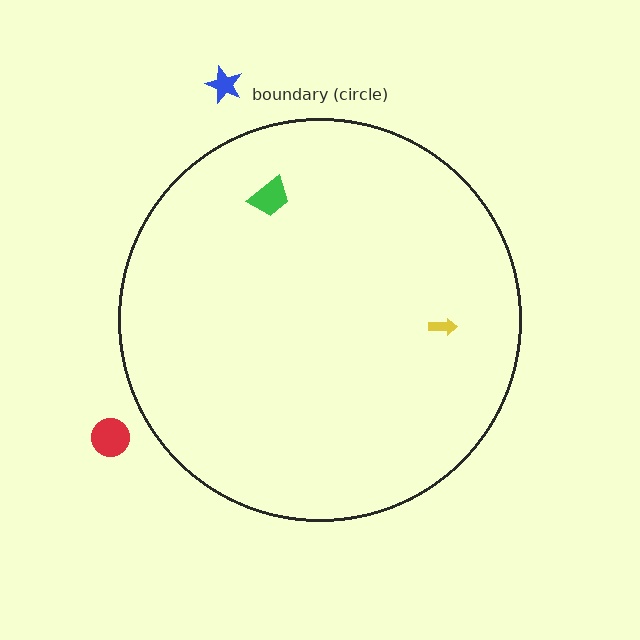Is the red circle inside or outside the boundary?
Outside.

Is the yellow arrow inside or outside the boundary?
Inside.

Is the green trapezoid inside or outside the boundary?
Inside.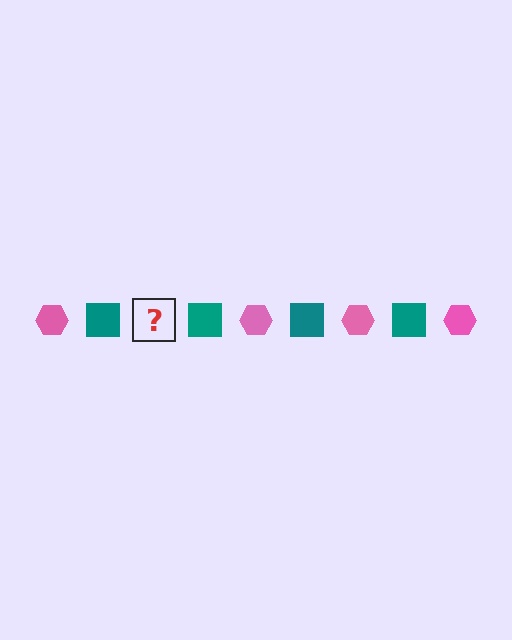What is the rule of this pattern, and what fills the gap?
The rule is that the pattern alternates between pink hexagon and teal square. The gap should be filled with a pink hexagon.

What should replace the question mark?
The question mark should be replaced with a pink hexagon.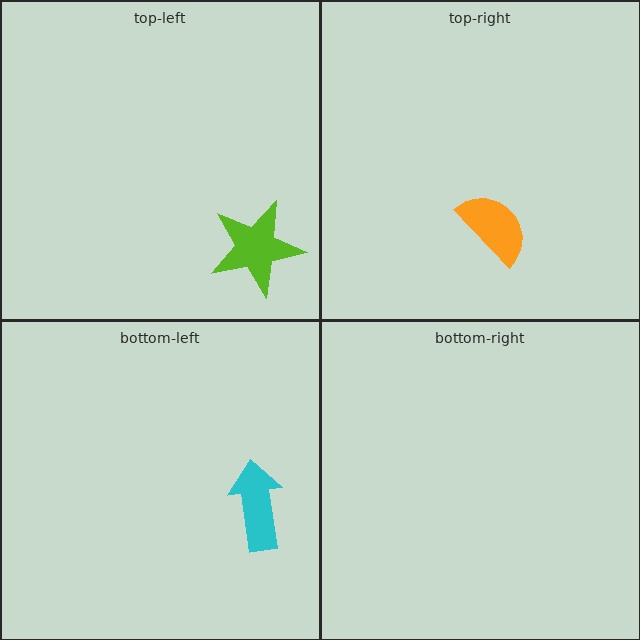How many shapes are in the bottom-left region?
1.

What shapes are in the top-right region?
The orange semicircle.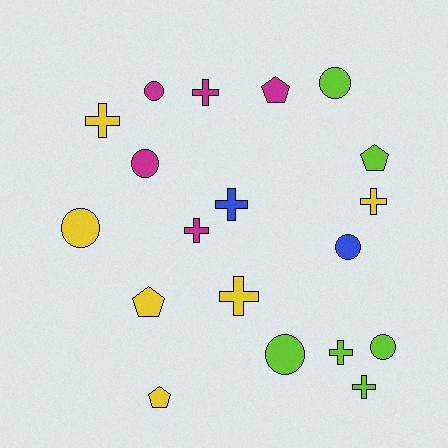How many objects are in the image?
There are 19 objects.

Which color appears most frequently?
Lime, with 6 objects.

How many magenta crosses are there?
There are 2 magenta crosses.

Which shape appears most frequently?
Cross, with 8 objects.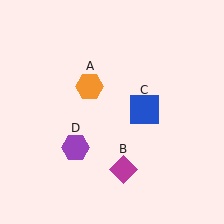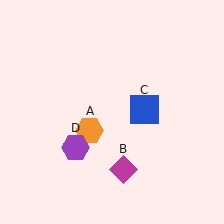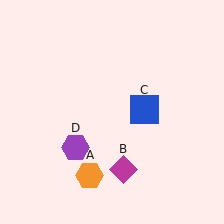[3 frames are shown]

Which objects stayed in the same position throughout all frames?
Magenta diamond (object B) and blue square (object C) and purple hexagon (object D) remained stationary.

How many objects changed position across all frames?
1 object changed position: orange hexagon (object A).